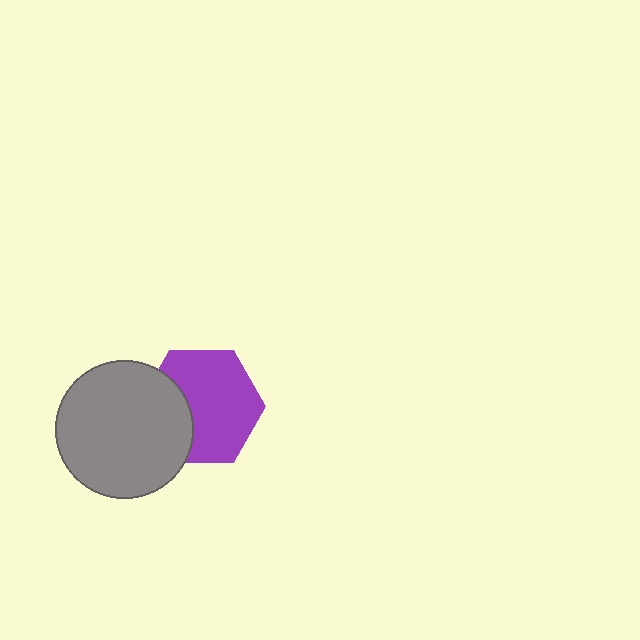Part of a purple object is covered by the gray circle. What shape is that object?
It is a hexagon.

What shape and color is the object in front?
The object in front is a gray circle.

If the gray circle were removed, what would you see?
You would see the complete purple hexagon.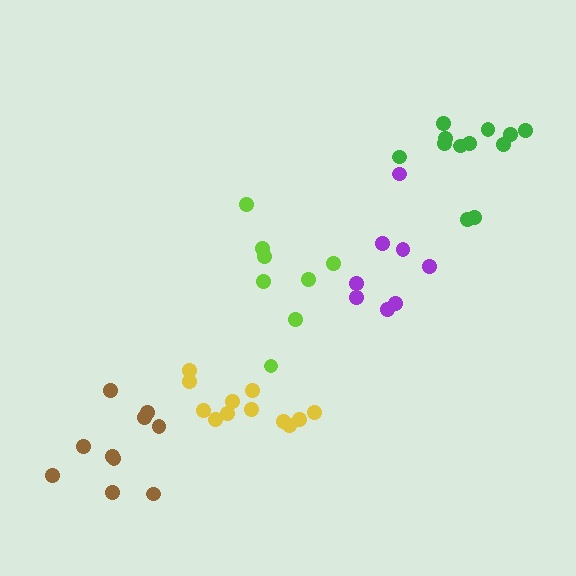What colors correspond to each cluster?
The clusters are colored: yellow, lime, purple, green, brown.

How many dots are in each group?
Group 1: 12 dots, Group 2: 8 dots, Group 3: 8 dots, Group 4: 12 dots, Group 5: 10 dots (50 total).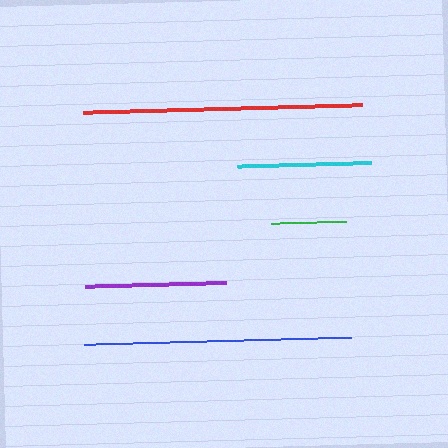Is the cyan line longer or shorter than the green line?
The cyan line is longer than the green line.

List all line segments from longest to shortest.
From longest to shortest: red, blue, purple, cyan, green.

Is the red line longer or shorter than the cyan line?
The red line is longer than the cyan line.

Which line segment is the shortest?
The green line is the shortest at approximately 76 pixels.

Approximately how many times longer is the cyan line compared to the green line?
The cyan line is approximately 1.8 times the length of the green line.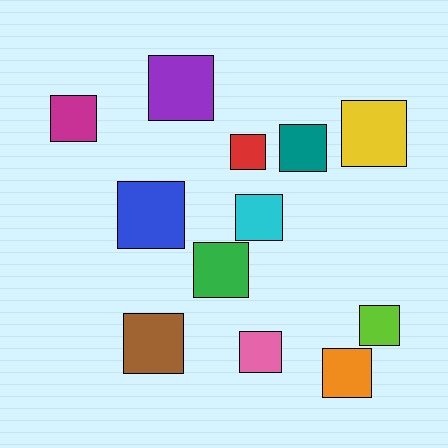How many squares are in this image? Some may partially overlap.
There are 12 squares.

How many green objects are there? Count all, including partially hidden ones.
There is 1 green object.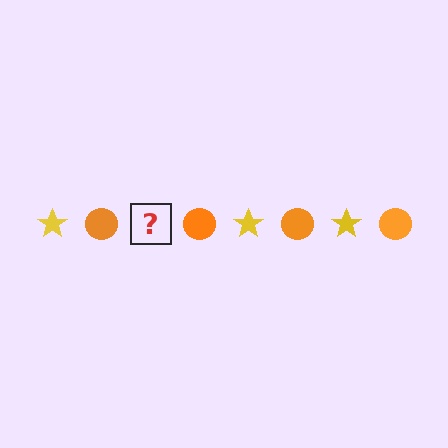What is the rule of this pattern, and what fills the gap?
The rule is that the pattern alternates between yellow star and orange circle. The gap should be filled with a yellow star.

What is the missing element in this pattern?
The missing element is a yellow star.